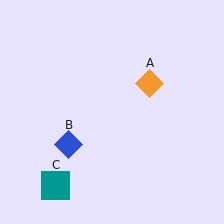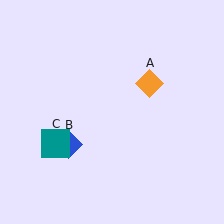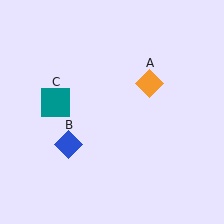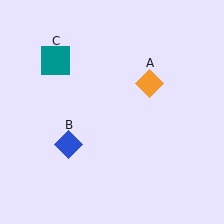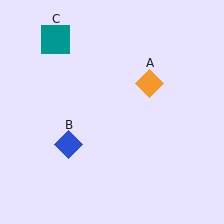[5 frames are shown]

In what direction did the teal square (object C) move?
The teal square (object C) moved up.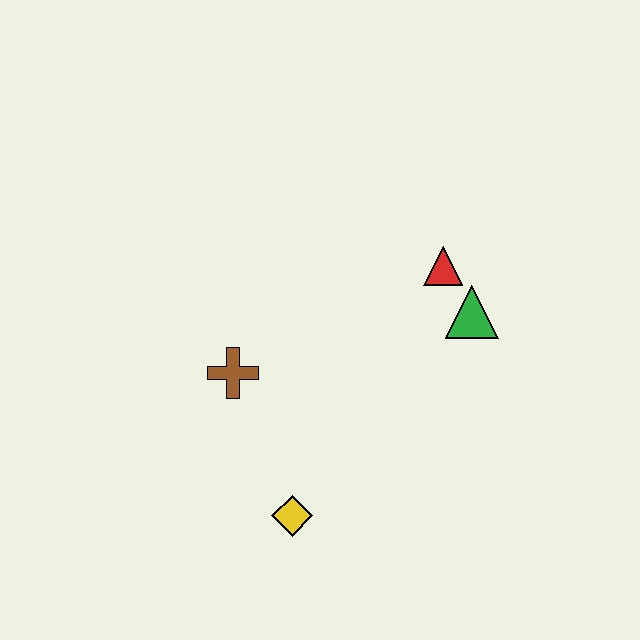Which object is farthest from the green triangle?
The yellow diamond is farthest from the green triangle.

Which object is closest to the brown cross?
The yellow diamond is closest to the brown cross.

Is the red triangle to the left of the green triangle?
Yes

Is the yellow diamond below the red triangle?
Yes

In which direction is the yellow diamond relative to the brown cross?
The yellow diamond is below the brown cross.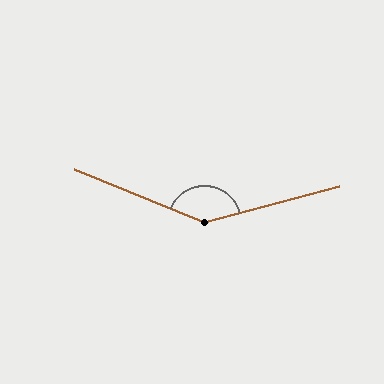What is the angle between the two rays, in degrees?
Approximately 143 degrees.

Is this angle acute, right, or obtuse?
It is obtuse.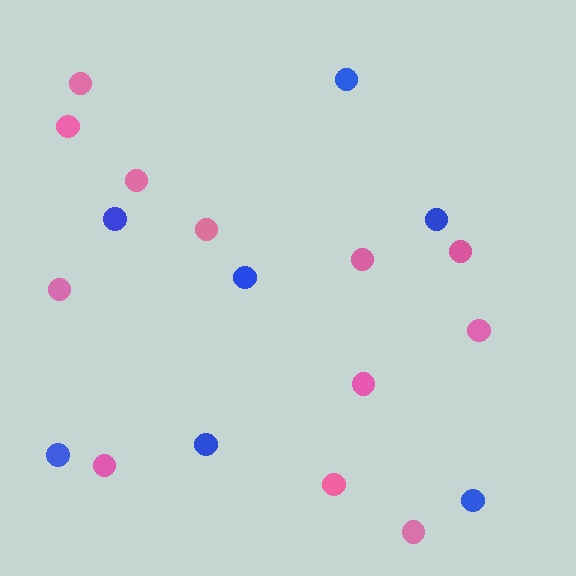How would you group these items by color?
There are 2 groups: one group of pink circles (12) and one group of blue circles (7).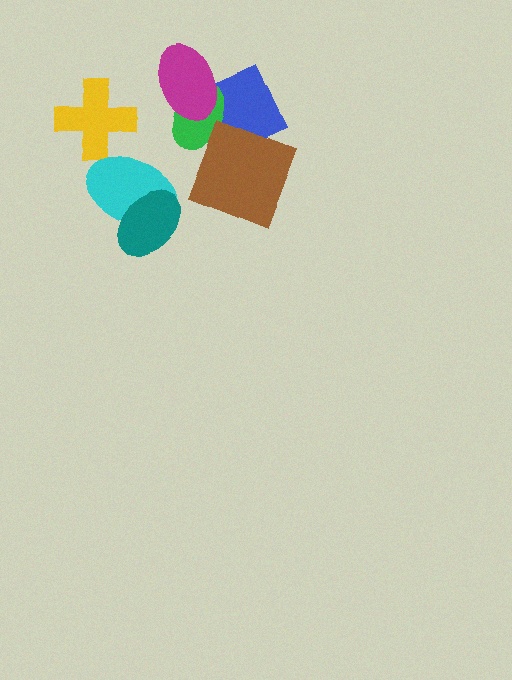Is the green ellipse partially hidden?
Yes, it is partially covered by another shape.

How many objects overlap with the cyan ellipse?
1 object overlaps with the cyan ellipse.